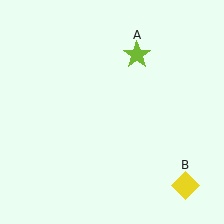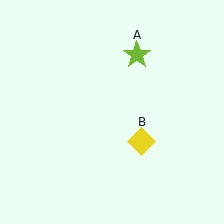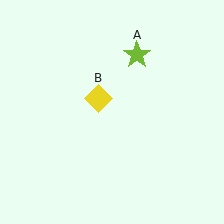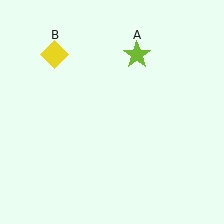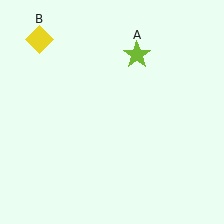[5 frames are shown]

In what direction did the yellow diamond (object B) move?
The yellow diamond (object B) moved up and to the left.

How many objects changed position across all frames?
1 object changed position: yellow diamond (object B).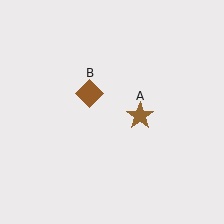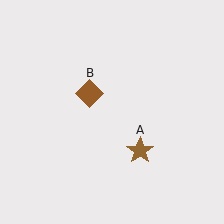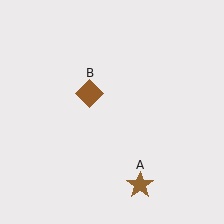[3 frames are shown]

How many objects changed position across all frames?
1 object changed position: brown star (object A).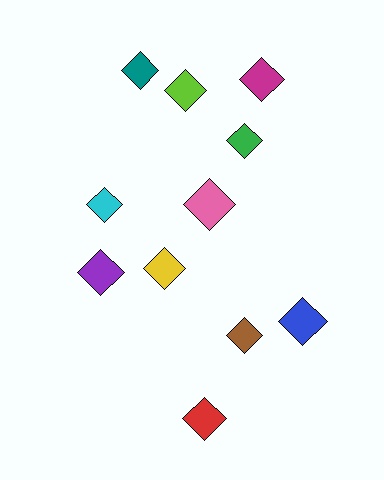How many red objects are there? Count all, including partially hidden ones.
There is 1 red object.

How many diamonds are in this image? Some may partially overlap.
There are 11 diamonds.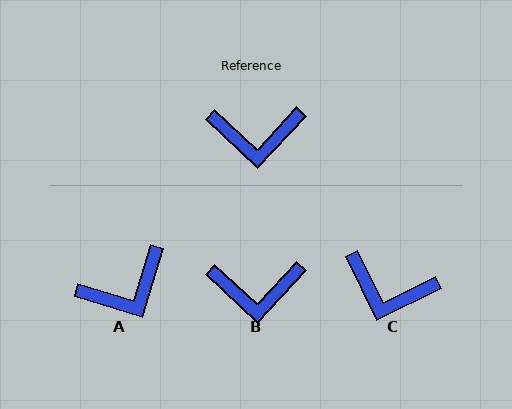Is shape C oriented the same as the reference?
No, it is off by about 21 degrees.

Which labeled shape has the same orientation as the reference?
B.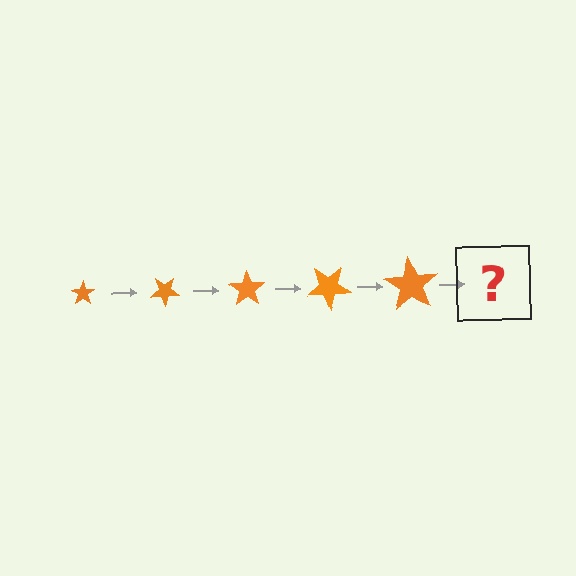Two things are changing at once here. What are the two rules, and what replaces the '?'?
The two rules are that the star grows larger each step and it rotates 35 degrees each step. The '?' should be a star, larger than the previous one and rotated 175 degrees from the start.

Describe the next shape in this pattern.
It should be a star, larger than the previous one and rotated 175 degrees from the start.